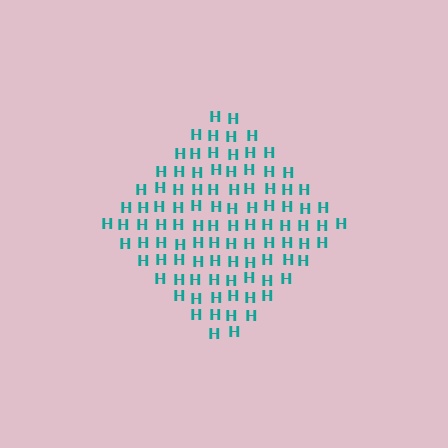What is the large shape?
The large shape is a diamond.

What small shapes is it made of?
It is made of small letter H's.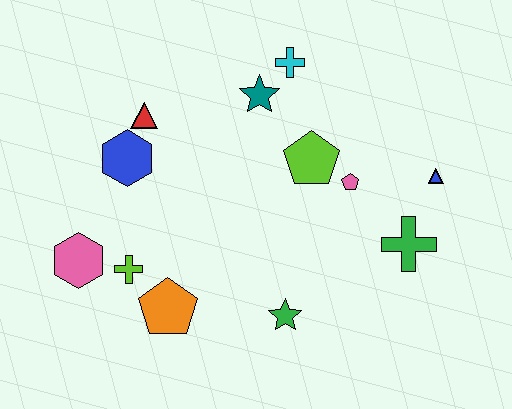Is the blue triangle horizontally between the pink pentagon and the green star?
No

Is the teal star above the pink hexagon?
Yes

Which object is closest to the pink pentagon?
The lime pentagon is closest to the pink pentagon.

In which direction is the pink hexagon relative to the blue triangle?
The pink hexagon is to the left of the blue triangle.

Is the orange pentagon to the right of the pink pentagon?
No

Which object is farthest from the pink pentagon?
The pink hexagon is farthest from the pink pentagon.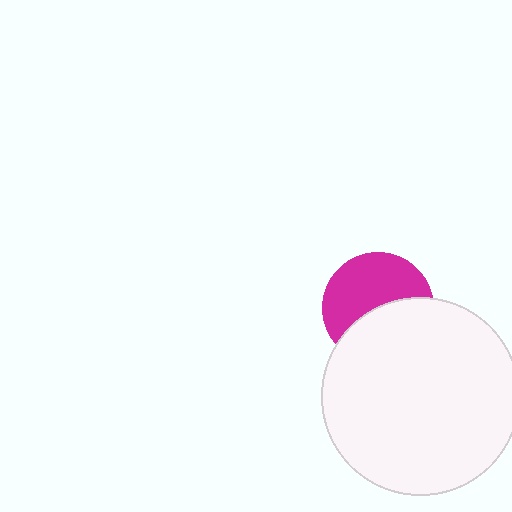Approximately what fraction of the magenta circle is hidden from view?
Roughly 45% of the magenta circle is hidden behind the white circle.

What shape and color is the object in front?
The object in front is a white circle.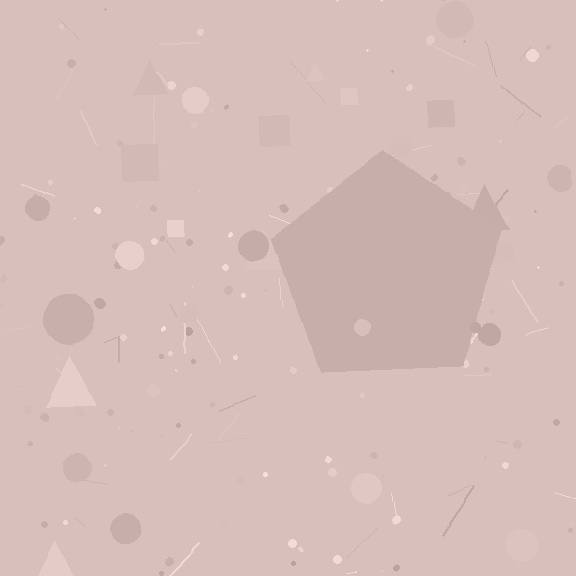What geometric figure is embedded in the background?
A pentagon is embedded in the background.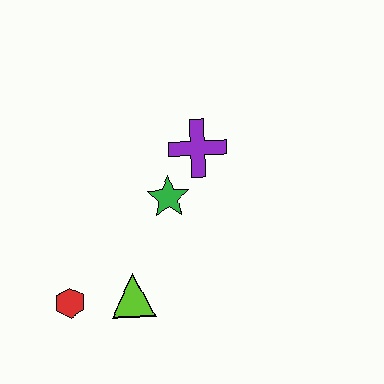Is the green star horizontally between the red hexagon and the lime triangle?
No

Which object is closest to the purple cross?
The green star is closest to the purple cross.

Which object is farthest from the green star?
The red hexagon is farthest from the green star.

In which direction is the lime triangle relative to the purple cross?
The lime triangle is below the purple cross.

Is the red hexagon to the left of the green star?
Yes